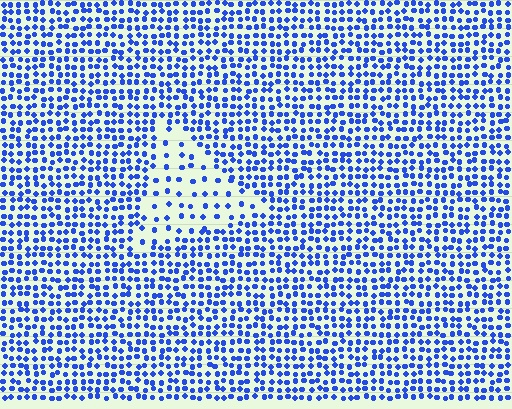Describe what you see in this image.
The image contains small blue elements arranged at two different densities. A triangle-shaped region is visible where the elements are less densely packed than the surrounding area.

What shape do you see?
I see a triangle.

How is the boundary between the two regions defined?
The boundary is defined by a change in element density (approximately 2.5x ratio). All elements are the same color, size, and shape.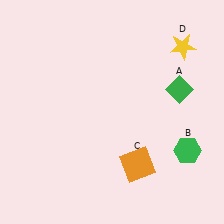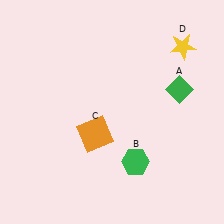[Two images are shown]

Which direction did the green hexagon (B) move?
The green hexagon (B) moved left.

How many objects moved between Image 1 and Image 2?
2 objects moved between the two images.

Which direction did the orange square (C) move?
The orange square (C) moved left.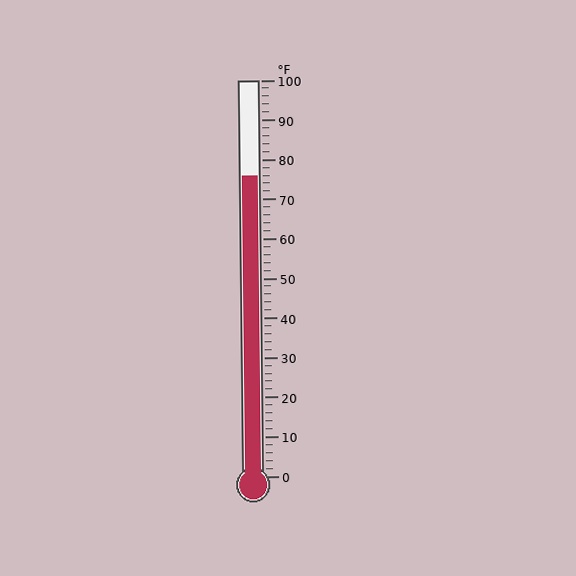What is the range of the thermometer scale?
The thermometer scale ranges from 0°F to 100°F.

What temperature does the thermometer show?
The thermometer shows approximately 76°F.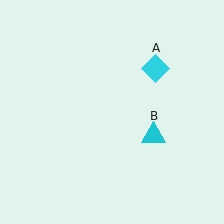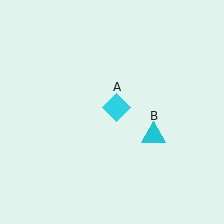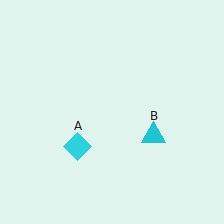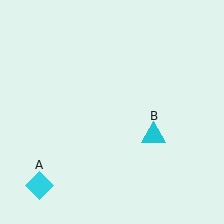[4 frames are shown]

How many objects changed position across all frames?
1 object changed position: cyan diamond (object A).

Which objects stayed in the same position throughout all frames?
Cyan triangle (object B) remained stationary.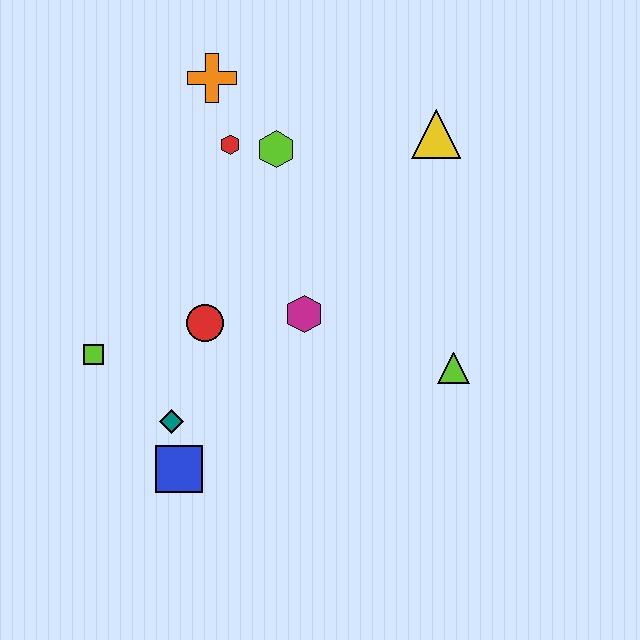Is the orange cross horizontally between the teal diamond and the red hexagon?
Yes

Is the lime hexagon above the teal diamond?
Yes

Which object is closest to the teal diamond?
The blue square is closest to the teal diamond.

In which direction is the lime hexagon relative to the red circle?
The lime hexagon is above the red circle.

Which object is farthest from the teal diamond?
The yellow triangle is farthest from the teal diamond.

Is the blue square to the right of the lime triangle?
No